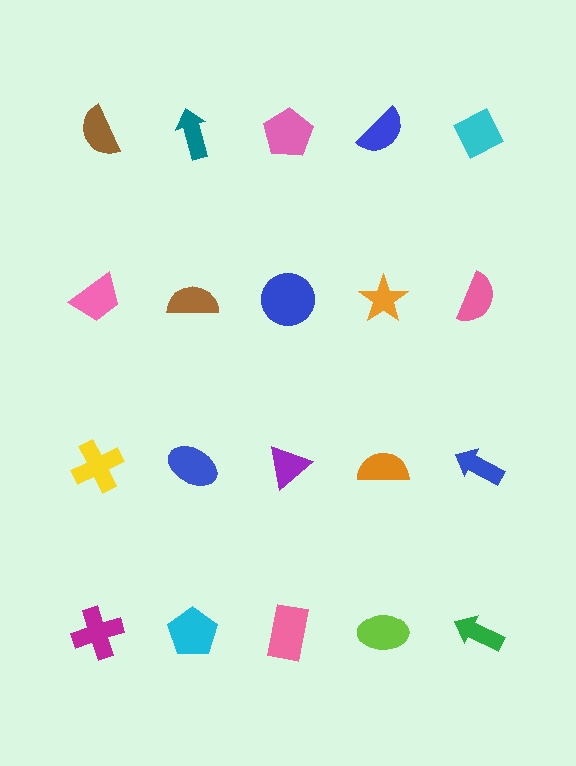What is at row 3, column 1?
A yellow cross.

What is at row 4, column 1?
A magenta cross.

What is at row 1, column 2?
A teal arrow.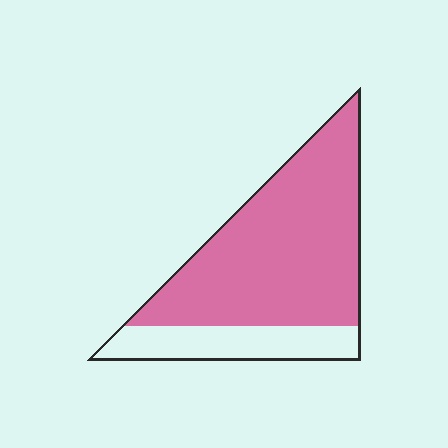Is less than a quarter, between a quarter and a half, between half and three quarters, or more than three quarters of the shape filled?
More than three quarters.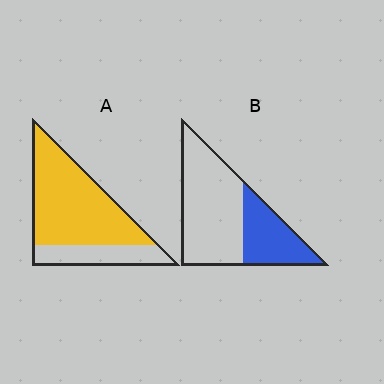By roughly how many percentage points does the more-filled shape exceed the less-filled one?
By roughly 40 percentage points (A over B).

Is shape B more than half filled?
No.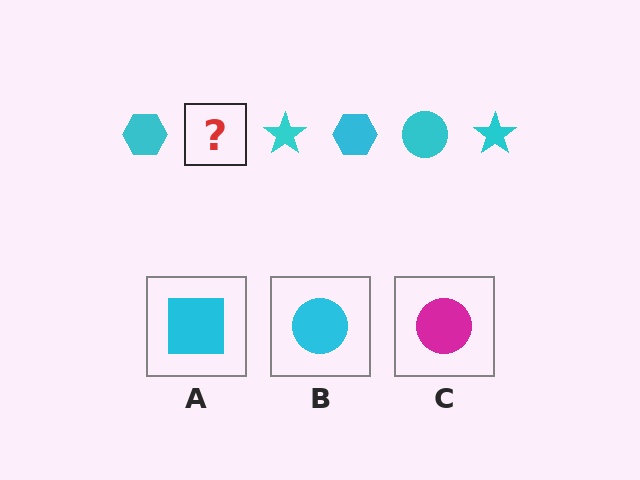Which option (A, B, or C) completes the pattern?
B.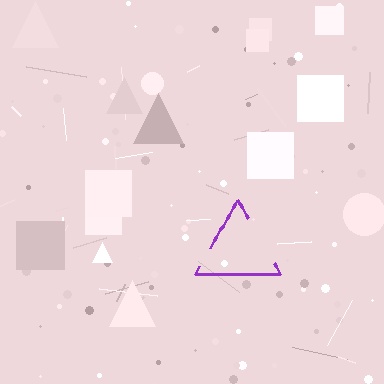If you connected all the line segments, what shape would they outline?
They would outline a triangle.